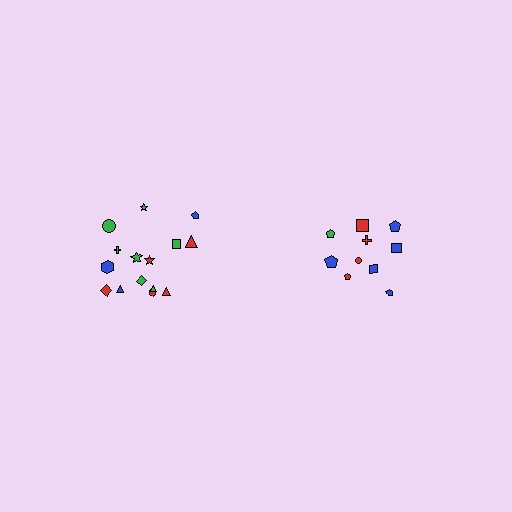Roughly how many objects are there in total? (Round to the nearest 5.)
Roughly 25 objects in total.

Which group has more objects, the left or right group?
The left group.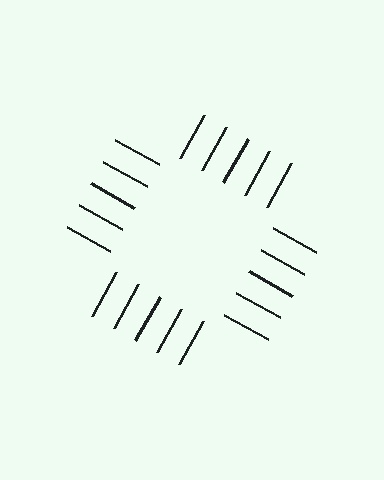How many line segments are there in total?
20 — 5 along each of the 4 edges.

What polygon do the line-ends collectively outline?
An illusory square — the line segments terminate on its edges but no continuous stroke is drawn.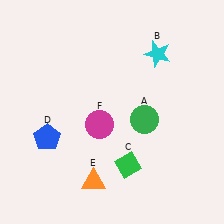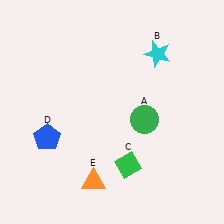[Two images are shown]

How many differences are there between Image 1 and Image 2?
There is 1 difference between the two images.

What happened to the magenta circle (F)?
The magenta circle (F) was removed in Image 2. It was in the bottom-left area of Image 1.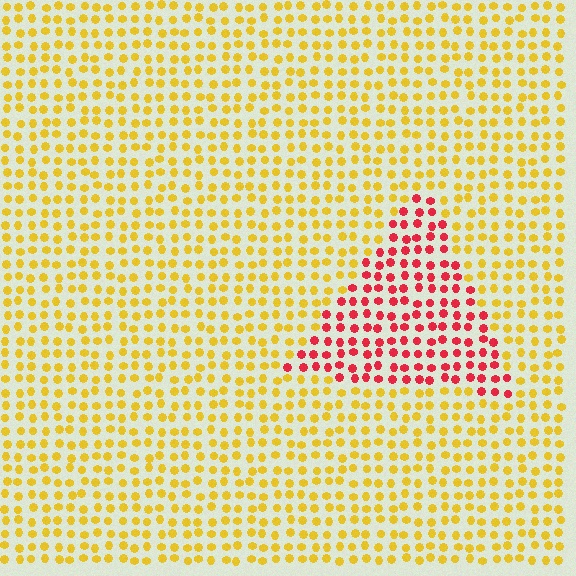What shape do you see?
I see a triangle.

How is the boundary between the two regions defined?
The boundary is defined purely by a slight shift in hue (about 58 degrees). Spacing, size, and orientation are identical on both sides.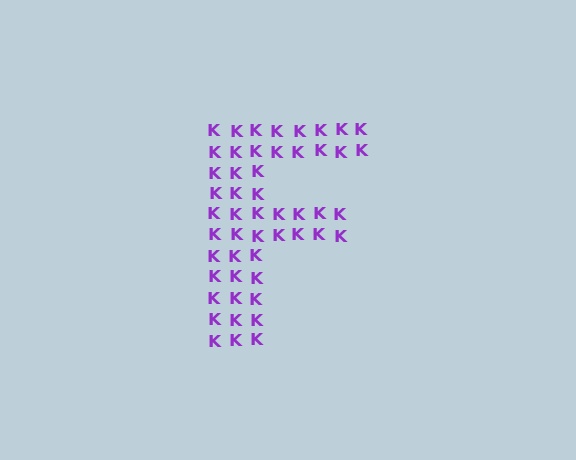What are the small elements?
The small elements are letter K's.